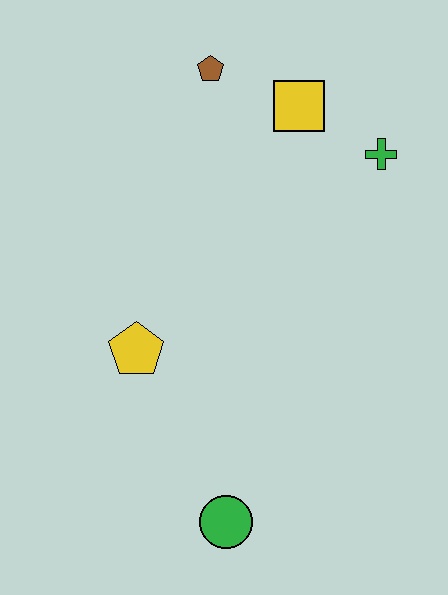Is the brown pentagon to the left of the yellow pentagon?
No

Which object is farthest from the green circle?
The brown pentagon is farthest from the green circle.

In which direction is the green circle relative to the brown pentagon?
The green circle is below the brown pentagon.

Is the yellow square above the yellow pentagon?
Yes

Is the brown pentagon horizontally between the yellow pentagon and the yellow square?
Yes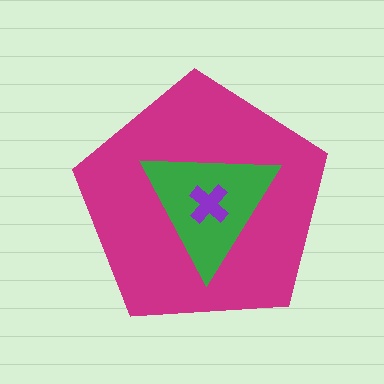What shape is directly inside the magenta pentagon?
The green triangle.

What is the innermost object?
The purple cross.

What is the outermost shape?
The magenta pentagon.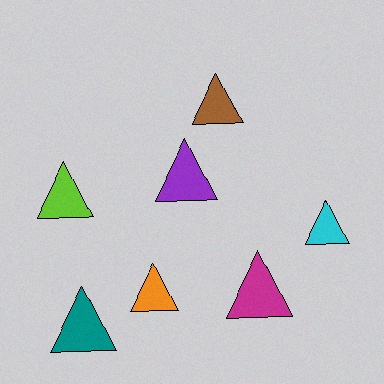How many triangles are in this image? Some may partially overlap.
There are 7 triangles.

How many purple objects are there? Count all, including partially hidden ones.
There is 1 purple object.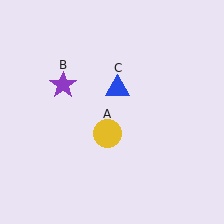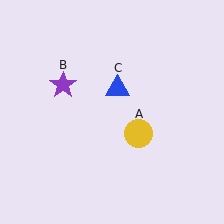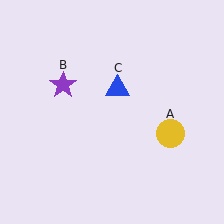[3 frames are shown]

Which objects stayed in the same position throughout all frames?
Purple star (object B) and blue triangle (object C) remained stationary.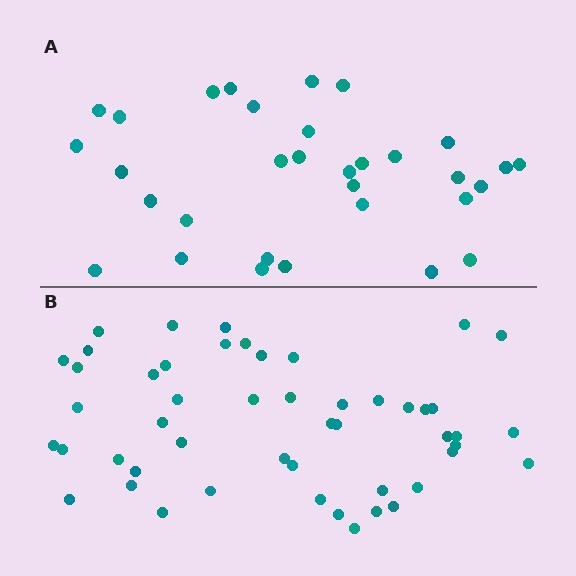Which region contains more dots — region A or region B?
Region B (the bottom region) has more dots.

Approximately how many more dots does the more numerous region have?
Region B has approximately 20 more dots than region A.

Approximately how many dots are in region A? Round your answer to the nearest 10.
About 30 dots. (The exact count is 32, which rounds to 30.)